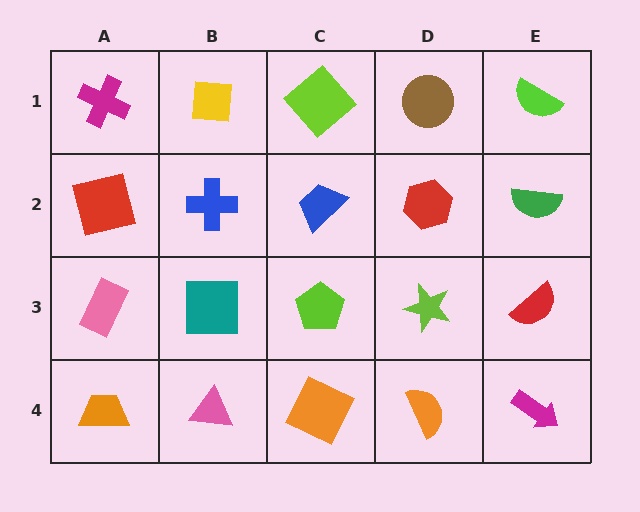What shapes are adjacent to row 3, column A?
A red square (row 2, column A), an orange trapezoid (row 4, column A), a teal square (row 3, column B).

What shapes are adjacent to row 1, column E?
A green semicircle (row 2, column E), a brown circle (row 1, column D).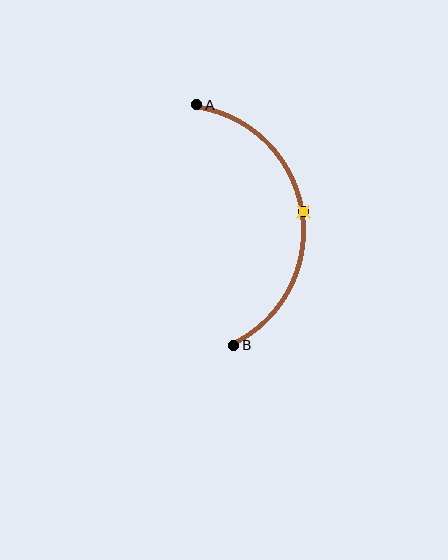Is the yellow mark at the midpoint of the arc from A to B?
Yes. The yellow mark lies on the arc at equal arc-length from both A and B — it is the arc midpoint.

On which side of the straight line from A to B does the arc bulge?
The arc bulges to the right of the straight line connecting A and B.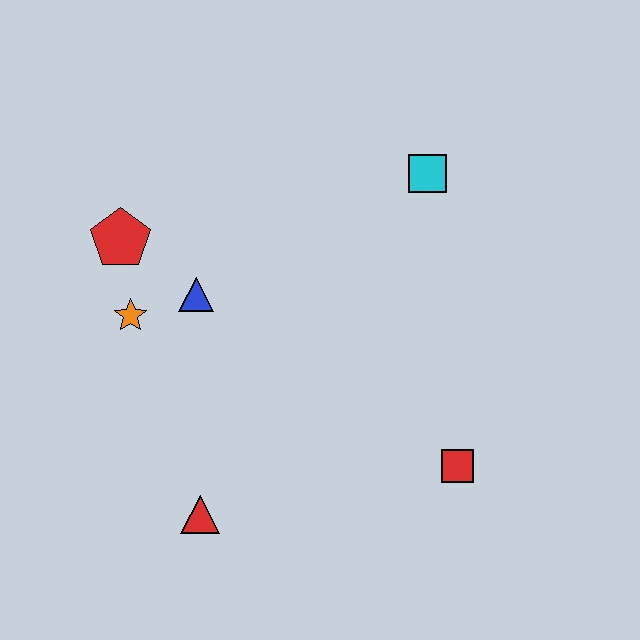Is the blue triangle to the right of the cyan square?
No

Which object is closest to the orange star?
The blue triangle is closest to the orange star.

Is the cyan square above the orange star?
Yes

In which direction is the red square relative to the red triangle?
The red square is to the right of the red triangle.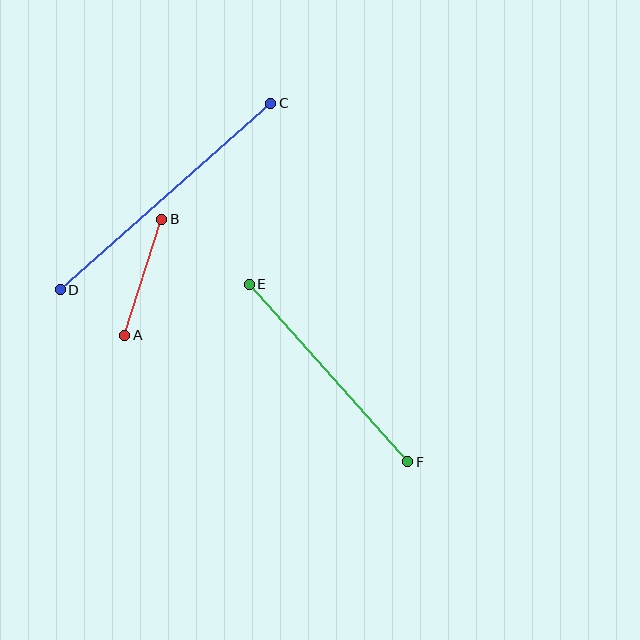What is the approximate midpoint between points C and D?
The midpoint is at approximately (165, 197) pixels.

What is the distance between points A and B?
The distance is approximately 122 pixels.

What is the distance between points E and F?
The distance is approximately 238 pixels.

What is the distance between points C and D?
The distance is approximately 281 pixels.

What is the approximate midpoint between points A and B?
The midpoint is at approximately (143, 277) pixels.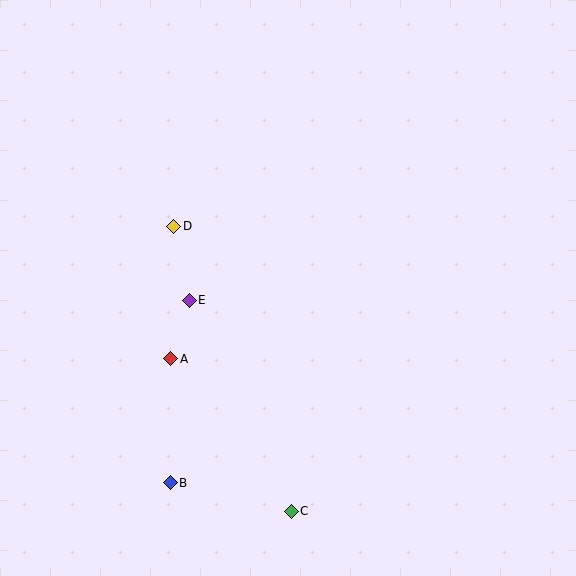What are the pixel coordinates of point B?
Point B is at (170, 483).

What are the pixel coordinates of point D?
Point D is at (174, 226).